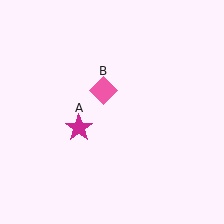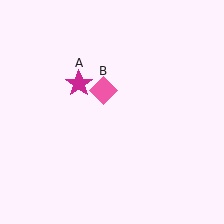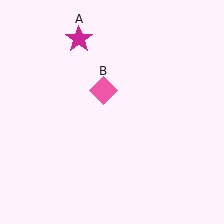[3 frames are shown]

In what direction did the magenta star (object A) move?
The magenta star (object A) moved up.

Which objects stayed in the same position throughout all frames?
Pink diamond (object B) remained stationary.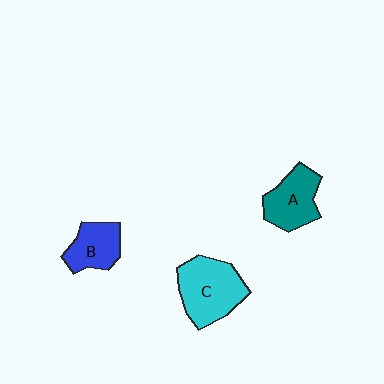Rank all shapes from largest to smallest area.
From largest to smallest: C (cyan), A (teal), B (blue).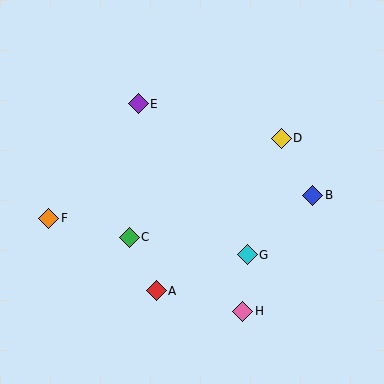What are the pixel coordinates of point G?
Point G is at (247, 255).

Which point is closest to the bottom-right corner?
Point H is closest to the bottom-right corner.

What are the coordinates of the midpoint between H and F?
The midpoint between H and F is at (146, 265).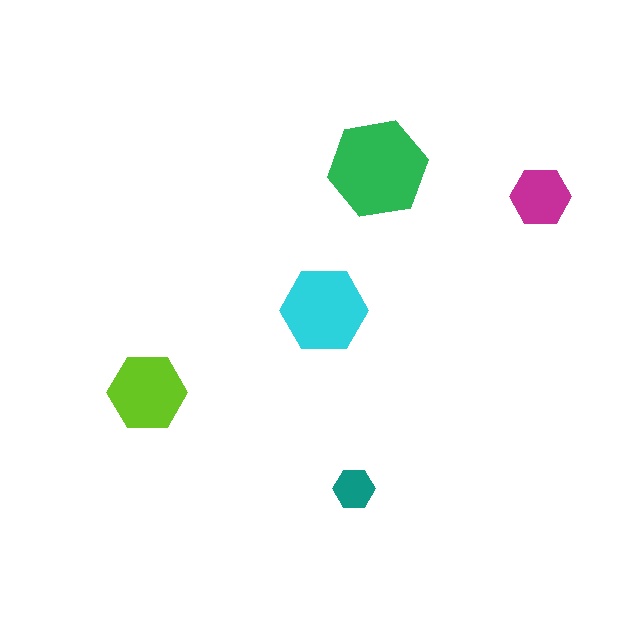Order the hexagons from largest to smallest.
the green one, the cyan one, the lime one, the magenta one, the teal one.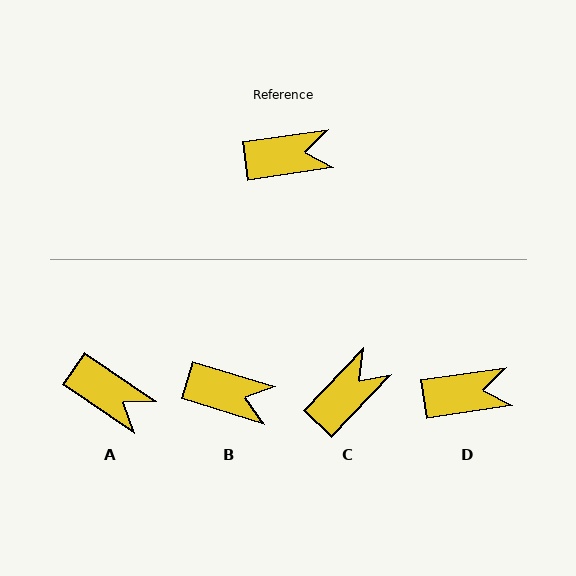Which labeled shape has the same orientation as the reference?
D.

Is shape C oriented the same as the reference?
No, it is off by about 38 degrees.